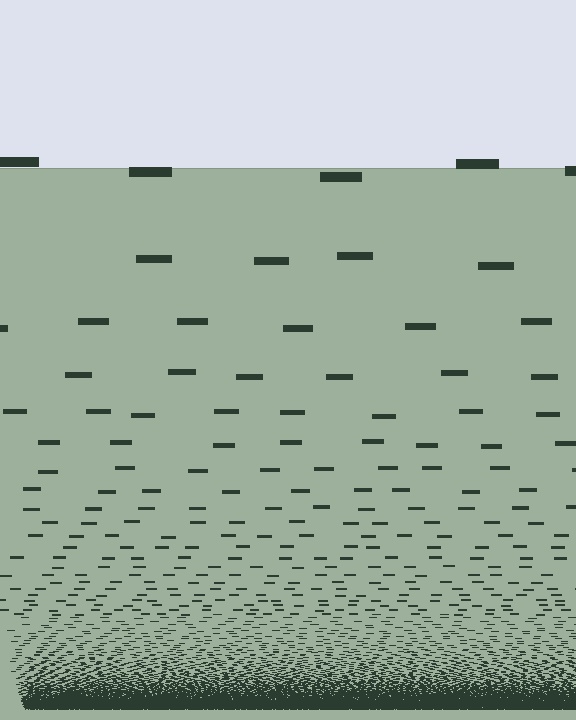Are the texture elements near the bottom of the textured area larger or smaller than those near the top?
Smaller. The gradient is inverted — elements near the bottom are smaller and denser.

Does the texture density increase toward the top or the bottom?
Density increases toward the bottom.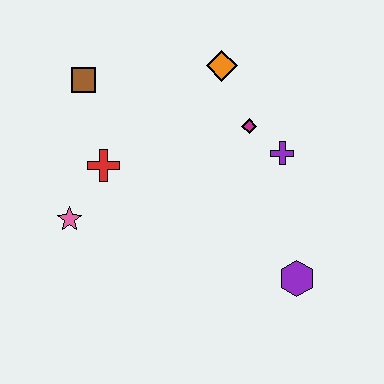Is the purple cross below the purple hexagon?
No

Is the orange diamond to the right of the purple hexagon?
No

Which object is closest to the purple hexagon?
The purple cross is closest to the purple hexagon.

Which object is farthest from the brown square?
The purple hexagon is farthest from the brown square.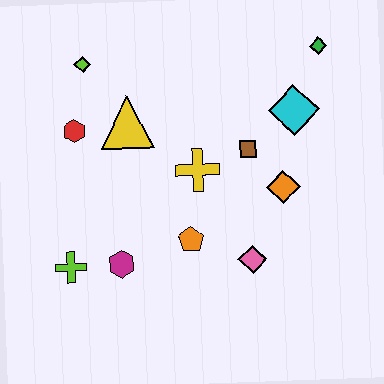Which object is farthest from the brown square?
The lime cross is farthest from the brown square.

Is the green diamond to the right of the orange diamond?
Yes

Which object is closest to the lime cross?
The magenta hexagon is closest to the lime cross.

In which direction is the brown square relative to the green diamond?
The brown square is below the green diamond.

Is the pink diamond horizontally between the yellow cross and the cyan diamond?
Yes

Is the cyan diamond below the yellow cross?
No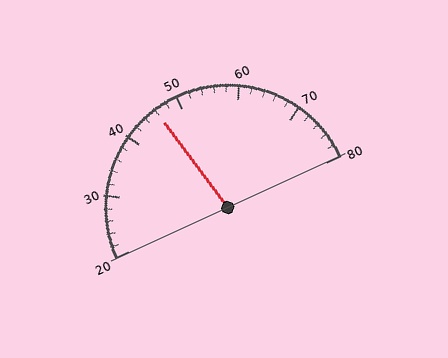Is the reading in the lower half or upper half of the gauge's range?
The reading is in the lower half of the range (20 to 80).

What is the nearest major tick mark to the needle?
The nearest major tick mark is 50.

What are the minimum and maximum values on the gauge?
The gauge ranges from 20 to 80.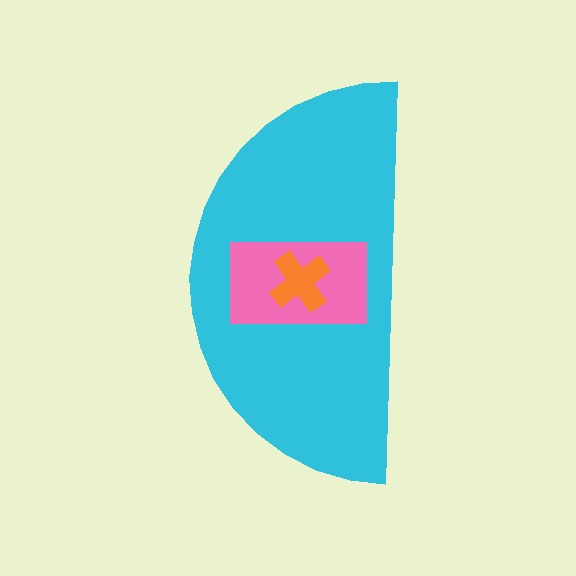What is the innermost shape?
The orange cross.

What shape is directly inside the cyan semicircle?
The pink rectangle.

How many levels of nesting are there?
3.